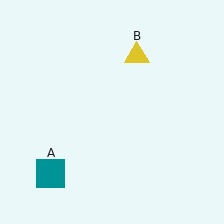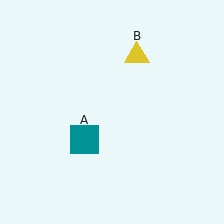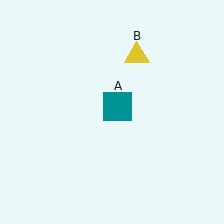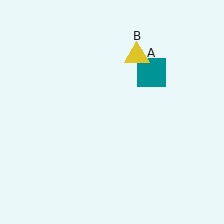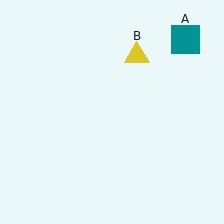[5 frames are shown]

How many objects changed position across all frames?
1 object changed position: teal square (object A).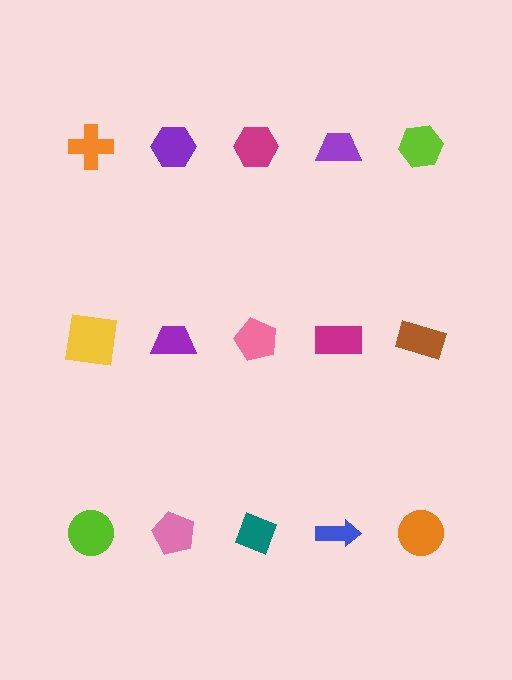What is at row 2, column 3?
A pink pentagon.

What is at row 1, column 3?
A magenta hexagon.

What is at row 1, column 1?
An orange cross.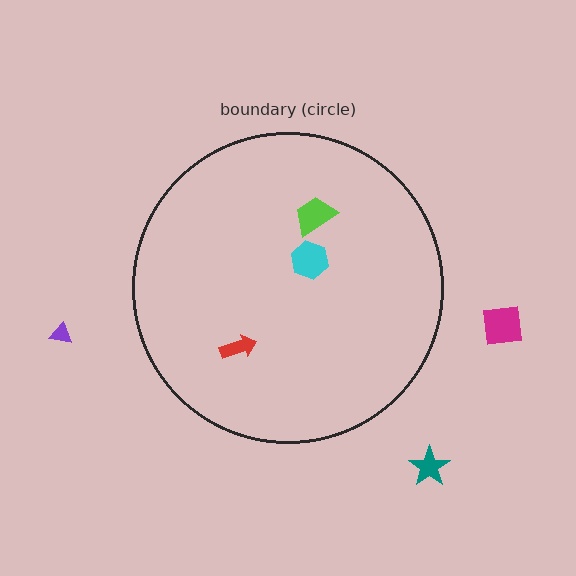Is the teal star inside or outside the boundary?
Outside.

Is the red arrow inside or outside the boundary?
Inside.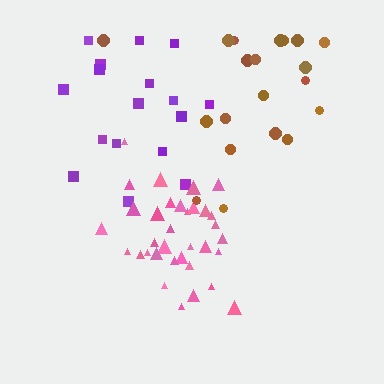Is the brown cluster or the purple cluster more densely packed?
Purple.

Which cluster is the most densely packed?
Pink.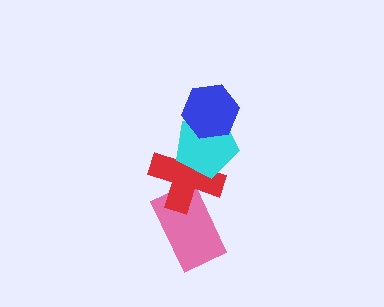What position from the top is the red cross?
The red cross is 3rd from the top.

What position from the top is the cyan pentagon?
The cyan pentagon is 2nd from the top.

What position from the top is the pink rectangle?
The pink rectangle is 4th from the top.